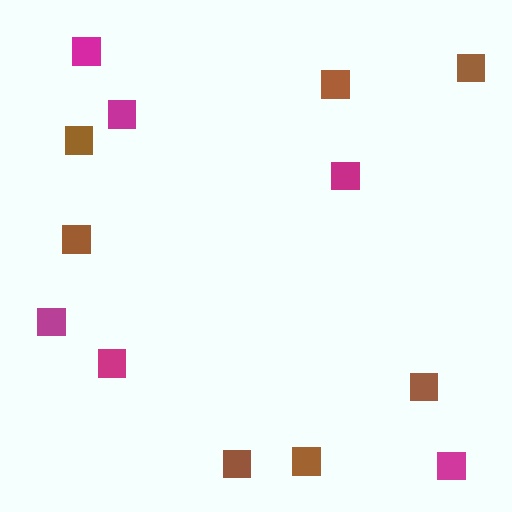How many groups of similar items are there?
There are 2 groups: one group of brown squares (7) and one group of magenta squares (6).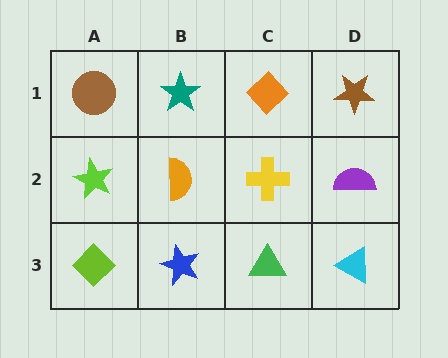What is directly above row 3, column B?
An orange semicircle.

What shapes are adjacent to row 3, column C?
A yellow cross (row 2, column C), a blue star (row 3, column B), a cyan triangle (row 3, column D).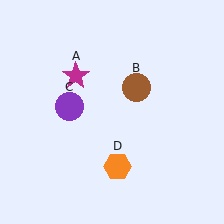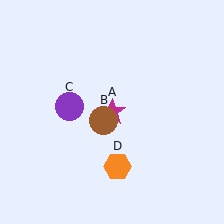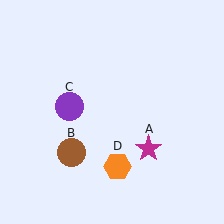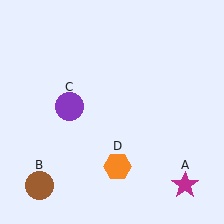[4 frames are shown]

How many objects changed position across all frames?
2 objects changed position: magenta star (object A), brown circle (object B).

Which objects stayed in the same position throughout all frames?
Purple circle (object C) and orange hexagon (object D) remained stationary.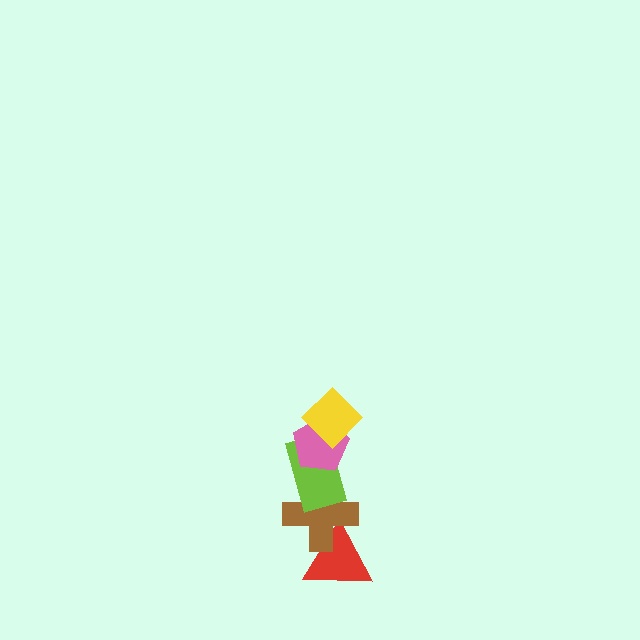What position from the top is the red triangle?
The red triangle is 5th from the top.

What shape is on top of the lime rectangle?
The pink pentagon is on top of the lime rectangle.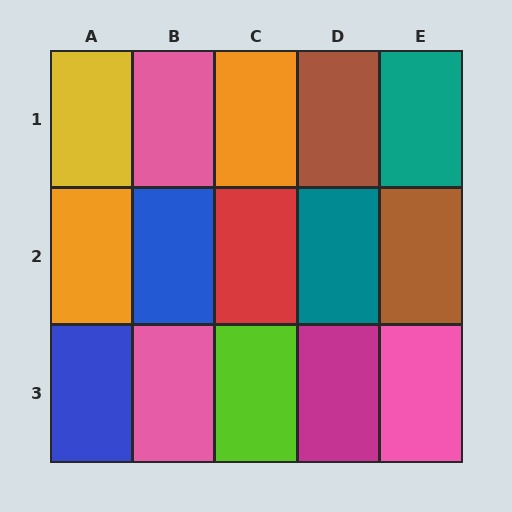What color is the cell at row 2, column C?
Red.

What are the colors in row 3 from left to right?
Blue, pink, lime, magenta, pink.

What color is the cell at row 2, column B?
Blue.